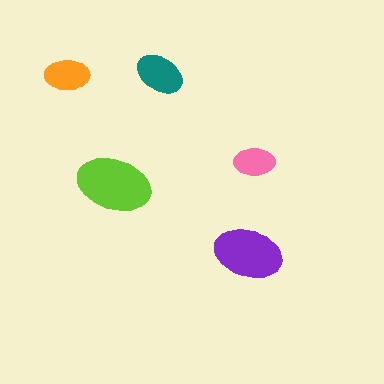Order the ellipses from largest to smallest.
the lime one, the purple one, the teal one, the orange one, the pink one.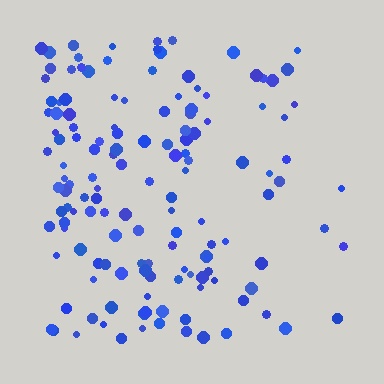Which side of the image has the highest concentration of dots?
The left.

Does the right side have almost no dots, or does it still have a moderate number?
Still a moderate number, just noticeably fewer than the left.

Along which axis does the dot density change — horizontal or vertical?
Horizontal.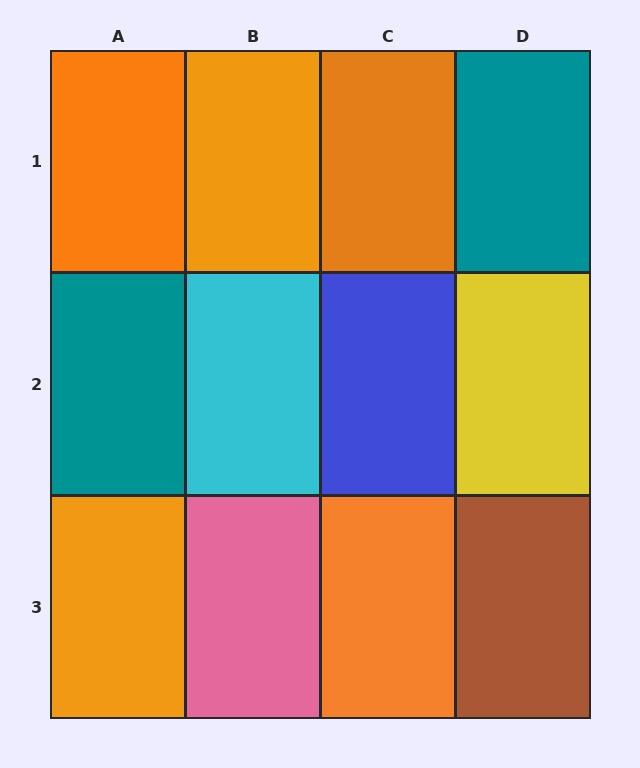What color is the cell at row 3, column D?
Brown.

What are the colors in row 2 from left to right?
Teal, cyan, blue, yellow.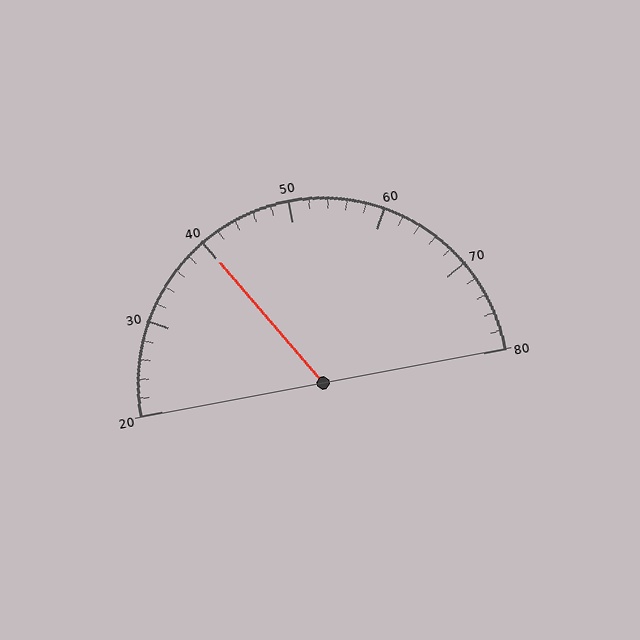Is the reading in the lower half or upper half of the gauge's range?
The reading is in the lower half of the range (20 to 80).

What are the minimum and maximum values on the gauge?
The gauge ranges from 20 to 80.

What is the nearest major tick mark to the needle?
The nearest major tick mark is 40.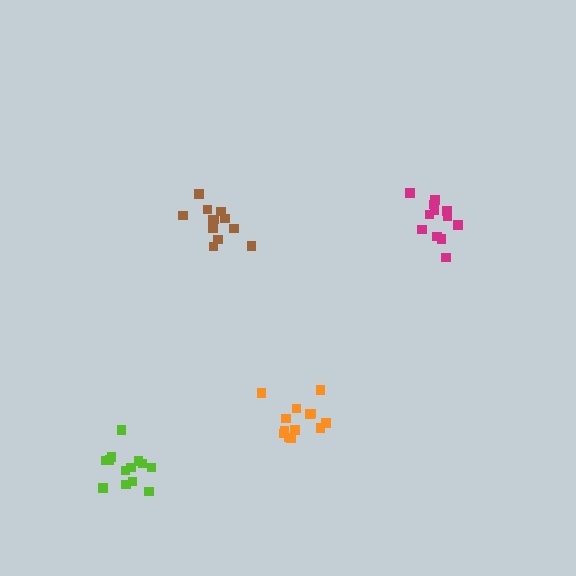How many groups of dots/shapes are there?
There are 4 groups.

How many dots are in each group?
Group 1: 13 dots, Group 2: 12 dots, Group 3: 13 dots, Group 4: 12 dots (50 total).